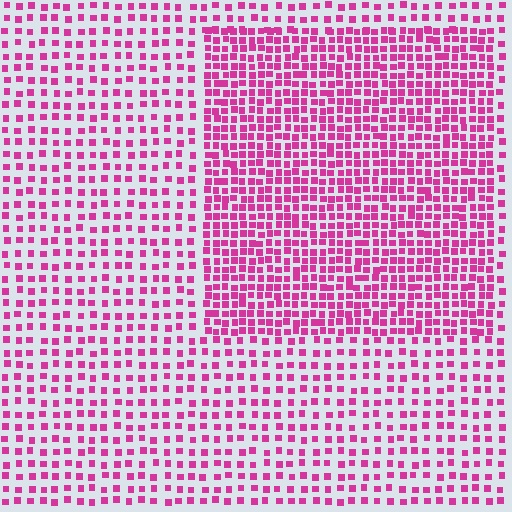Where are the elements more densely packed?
The elements are more densely packed inside the rectangle boundary.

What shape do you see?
I see a rectangle.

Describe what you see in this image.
The image contains small magenta elements arranged at two different densities. A rectangle-shaped region is visible where the elements are more densely packed than the surrounding area.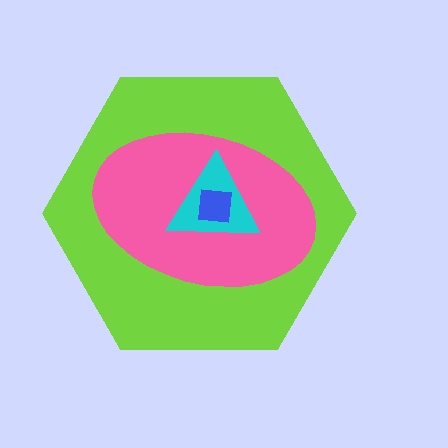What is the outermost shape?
The lime hexagon.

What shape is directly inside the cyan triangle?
The blue square.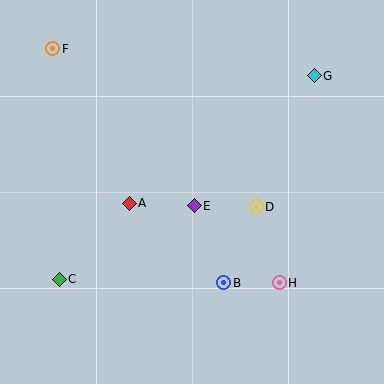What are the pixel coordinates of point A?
Point A is at (129, 203).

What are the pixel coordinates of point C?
Point C is at (59, 279).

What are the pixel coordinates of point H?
Point H is at (279, 283).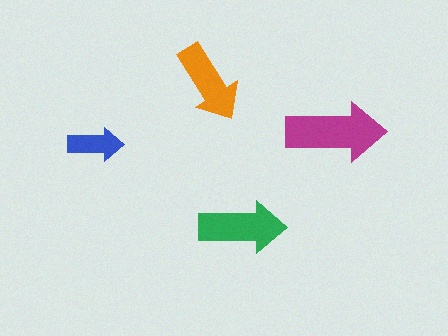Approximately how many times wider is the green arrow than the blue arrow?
About 1.5 times wider.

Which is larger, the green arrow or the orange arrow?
The green one.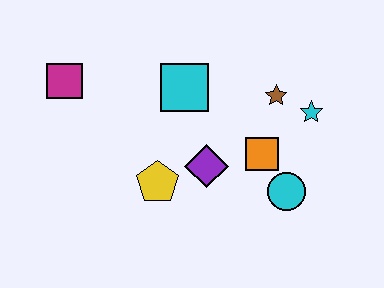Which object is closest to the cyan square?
The purple diamond is closest to the cyan square.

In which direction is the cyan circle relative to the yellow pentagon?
The cyan circle is to the right of the yellow pentagon.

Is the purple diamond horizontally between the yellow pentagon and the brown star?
Yes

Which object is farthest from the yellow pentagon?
The cyan star is farthest from the yellow pentagon.